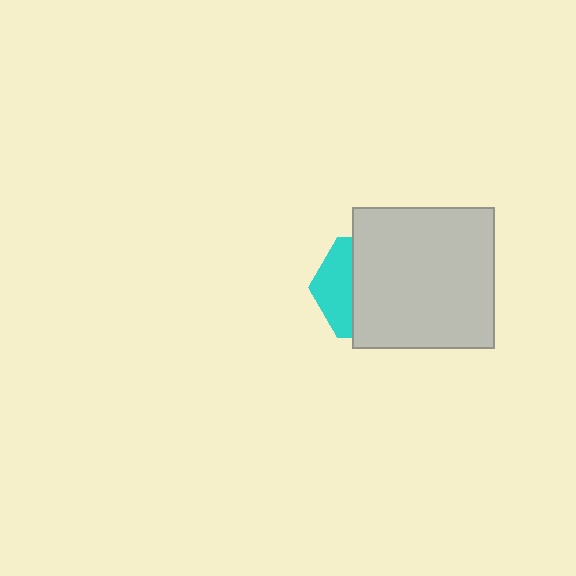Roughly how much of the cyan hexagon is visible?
A small part of it is visible (roughly 33%).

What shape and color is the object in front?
The object in front is a light gray square.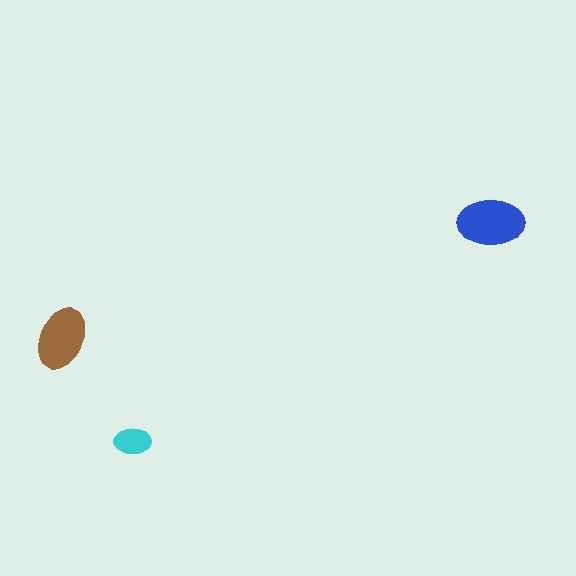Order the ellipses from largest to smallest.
the blue one, the brown one, the cyan one.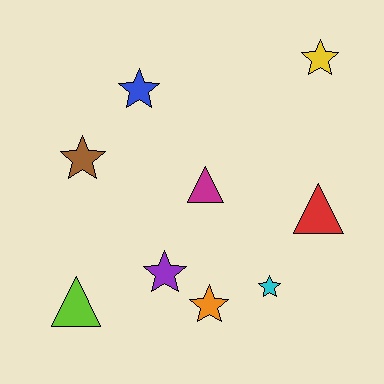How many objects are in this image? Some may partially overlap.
There are 9 objects.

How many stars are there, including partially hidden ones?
There are 6 stars.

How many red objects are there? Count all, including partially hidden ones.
There is 1 red object.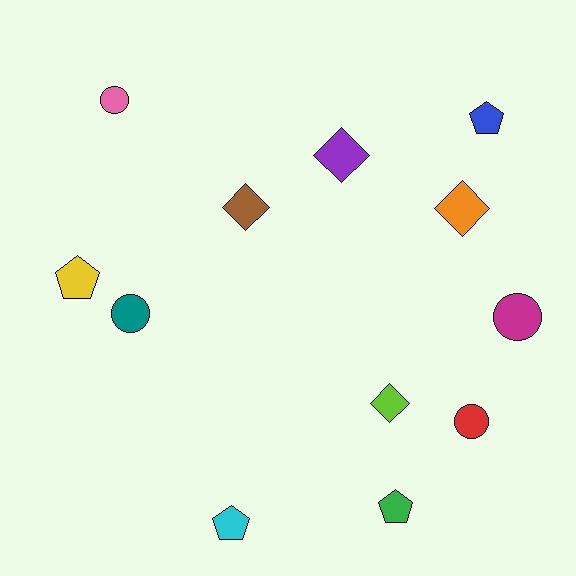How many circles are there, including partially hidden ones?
There are 4 circles.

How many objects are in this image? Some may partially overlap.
There are 12 objects.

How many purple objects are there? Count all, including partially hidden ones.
There is 1 purple object.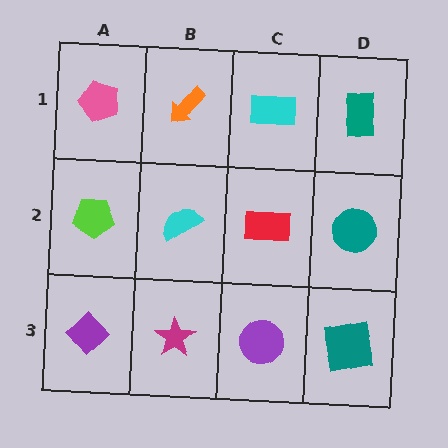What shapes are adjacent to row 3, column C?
A red rectangle (row 2, column C), a magenta star (row 3, column B), a teal square (row 3, column D).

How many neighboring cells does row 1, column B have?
3.